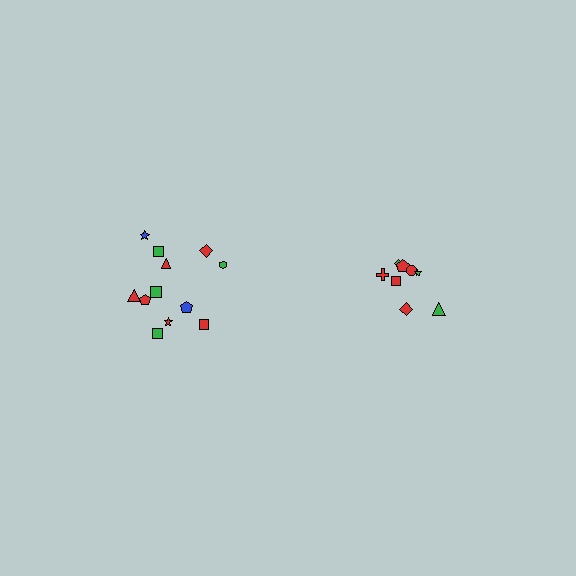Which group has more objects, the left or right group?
The left group.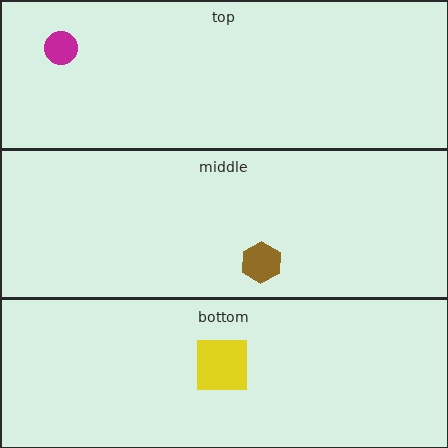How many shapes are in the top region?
1.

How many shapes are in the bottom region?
1.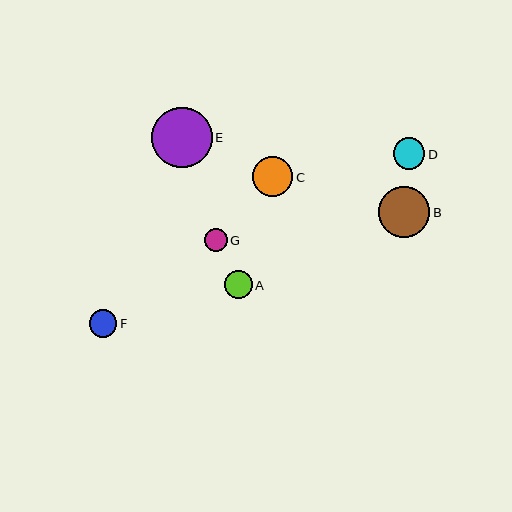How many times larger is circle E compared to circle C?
Circle E is approximately 1.5 times the size of circle C.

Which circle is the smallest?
Circle G is the smallest with a size of approximately 23 pixels.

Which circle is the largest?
Circle E is the largest with a size of approximately 60 pixels.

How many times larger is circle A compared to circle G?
Circle A is approximately 1.2 times the size of circle G.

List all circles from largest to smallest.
From largest to smallest: E, B, C, D, A, F, G.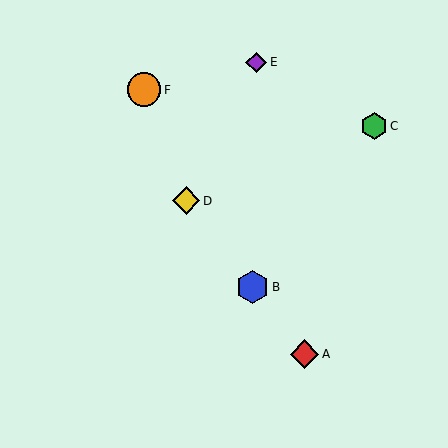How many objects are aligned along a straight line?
3 objects (A, B, D) are aligned along a straight line.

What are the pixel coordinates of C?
Object C is at (374, 126).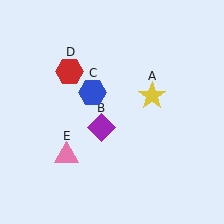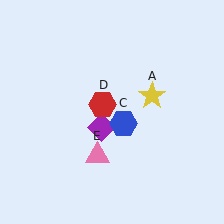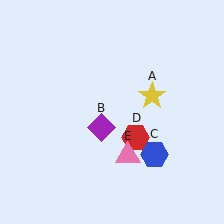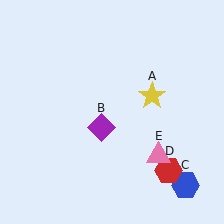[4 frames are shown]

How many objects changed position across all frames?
3 objects changed position: blue hexagon (object C), red hexagon (object D), pink triangle (object E).